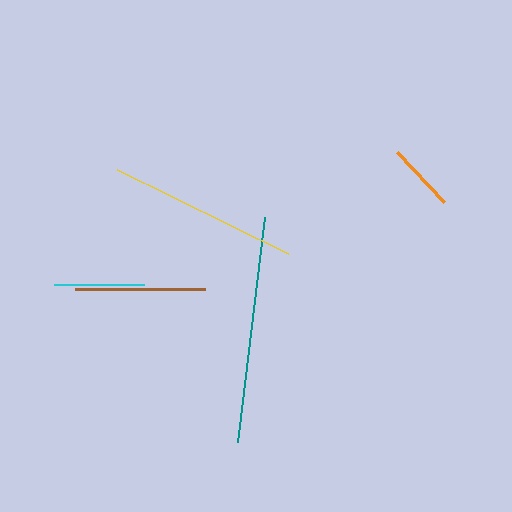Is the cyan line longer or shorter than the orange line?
The cyan line is longer than the orange line.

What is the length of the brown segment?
The brown segment is approximately 129 pixels long.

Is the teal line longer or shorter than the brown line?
The teal line is longer than the brown line.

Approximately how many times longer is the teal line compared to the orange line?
The teal line is approximately 3.3 times the length of the orange line.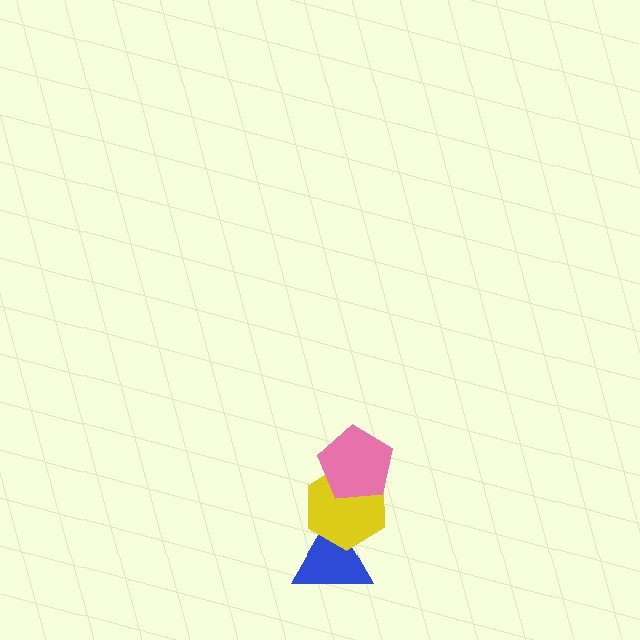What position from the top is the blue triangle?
The blue triangle is 3rd from the top.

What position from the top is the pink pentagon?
The pink pentagon is 1st from the top.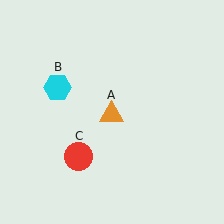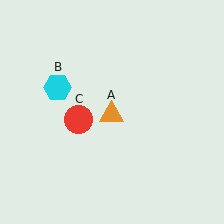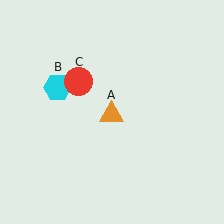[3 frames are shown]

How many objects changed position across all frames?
1 object changed position: red circle (object C).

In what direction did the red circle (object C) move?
The red circle (object C) moved up.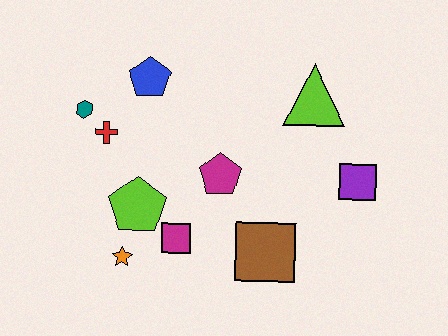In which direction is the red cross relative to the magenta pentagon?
The red cross is to the left of the magenta pentagon.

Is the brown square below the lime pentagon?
Yes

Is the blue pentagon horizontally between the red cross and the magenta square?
Yes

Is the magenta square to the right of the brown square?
No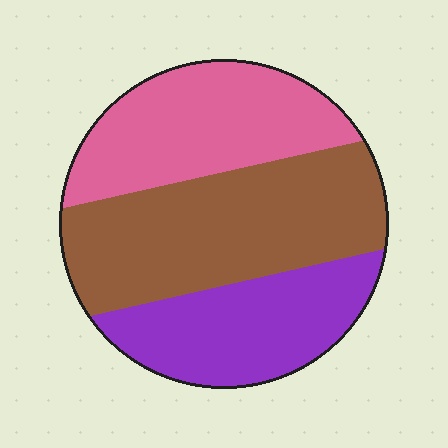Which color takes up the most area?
Brown, at roughly 40%.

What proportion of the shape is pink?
Pink takes up about one third (1/3) of the shape.